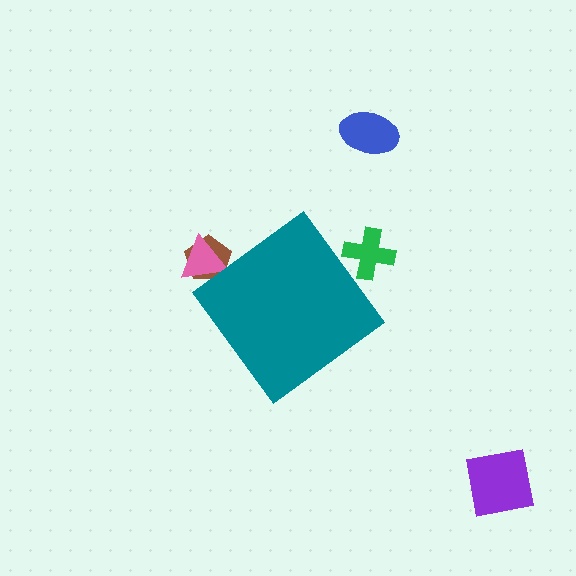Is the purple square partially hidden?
No, the purple square is fully visible.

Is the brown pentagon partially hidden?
Yes, the brown pentagon is partially hidden behind the teal diamond.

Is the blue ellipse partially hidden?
No, the blue ellipse is fully visible.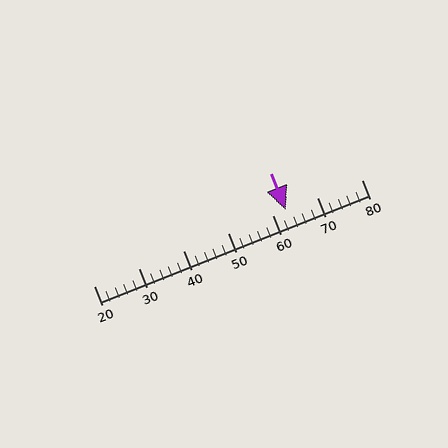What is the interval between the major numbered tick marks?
The major tick marks are spaced 10 units apart.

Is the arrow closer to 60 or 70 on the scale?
The arrow is closer to 60.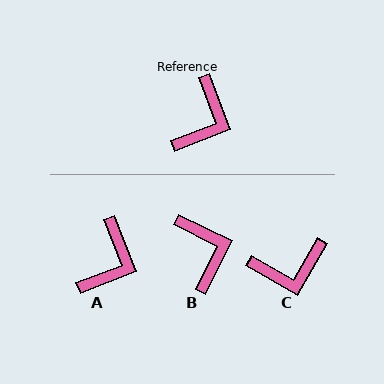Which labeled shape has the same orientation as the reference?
A.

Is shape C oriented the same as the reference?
No, it is off by about 51 degrees.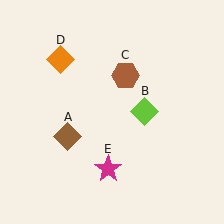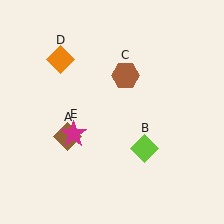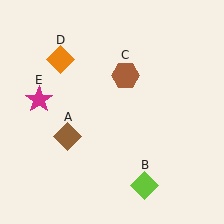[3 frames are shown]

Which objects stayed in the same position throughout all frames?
Brown diamond (object A) and brown hexagon (object C) and orange diamond (object D) remained stationary.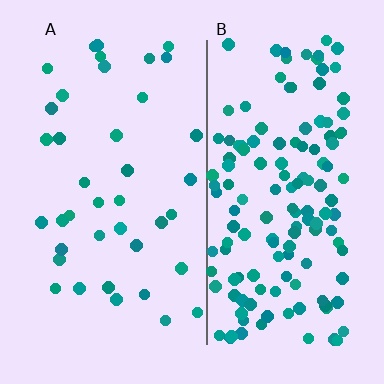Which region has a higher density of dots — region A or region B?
B (the right).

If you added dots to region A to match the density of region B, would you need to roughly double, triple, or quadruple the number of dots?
Approximately quadruple.